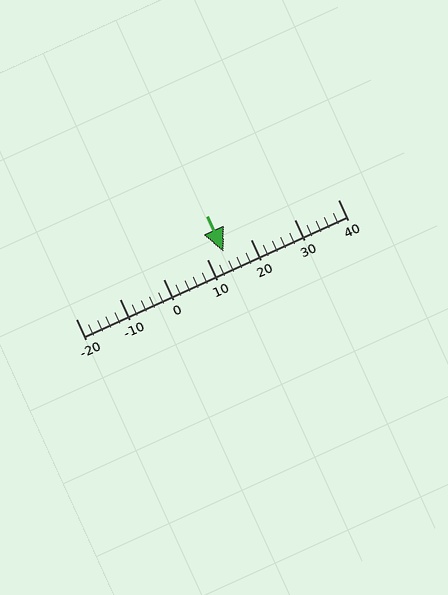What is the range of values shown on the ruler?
The ruler shows values from -20 to 40.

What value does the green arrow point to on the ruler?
The green arrow points to approximately 14.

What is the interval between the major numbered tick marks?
The major tick marks are spaced 10 units apart.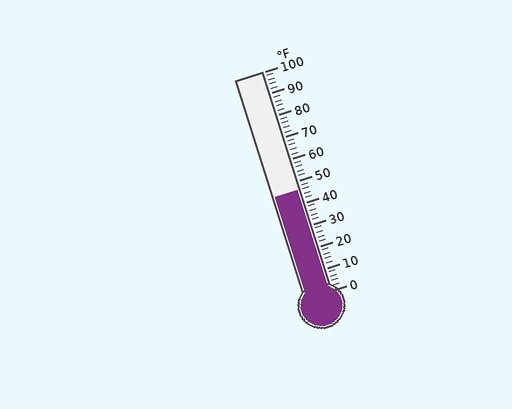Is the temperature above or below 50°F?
The temperature is below 50°F.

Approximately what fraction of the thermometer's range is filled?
The thermometer is filled to approximately 45% of its range.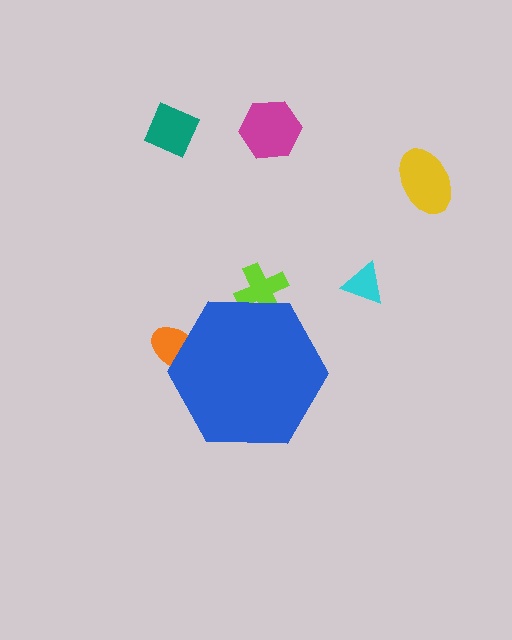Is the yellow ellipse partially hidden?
No, the yellow ellipse is fully visible.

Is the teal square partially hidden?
No, the teal square is fully visible.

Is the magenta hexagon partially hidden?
No, the magenta hexagon is fully visible.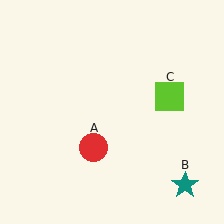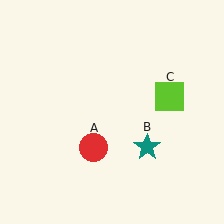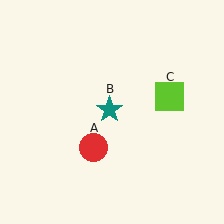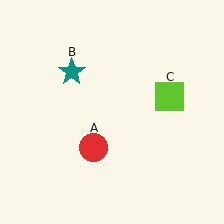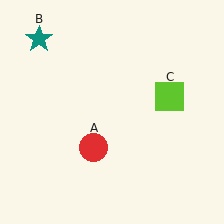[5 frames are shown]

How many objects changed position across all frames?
1 object changed position: teal star (object B).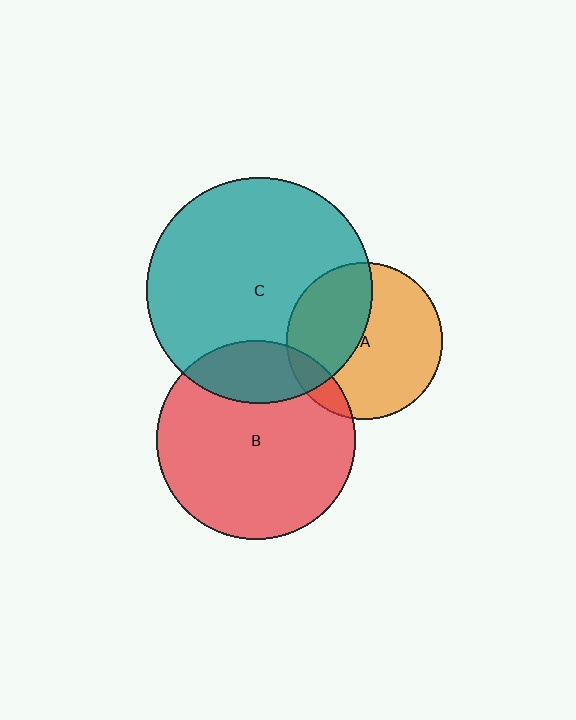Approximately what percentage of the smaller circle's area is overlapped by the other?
Approximately 40%.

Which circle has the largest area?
Circle C (teal).